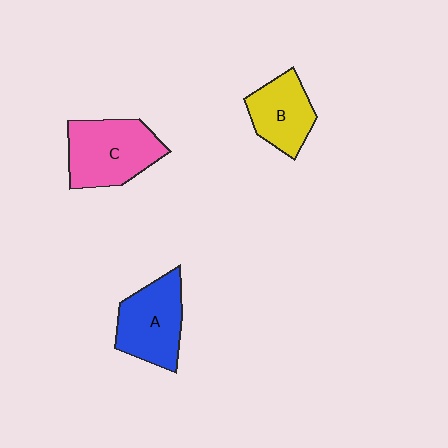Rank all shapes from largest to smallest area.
From largest to smallest: C (pink), A (blue), B (yellow).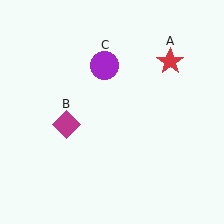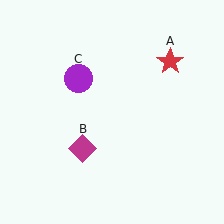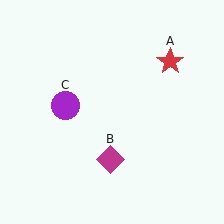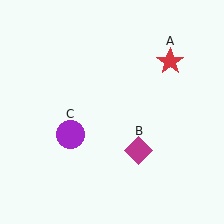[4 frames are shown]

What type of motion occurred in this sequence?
The magenta diamond (object B), purple circle (object C) rotated counterclockwise around the center of the scene.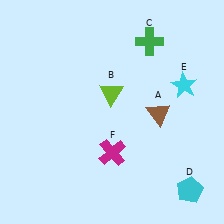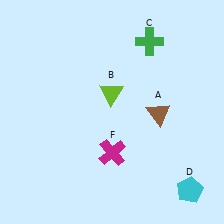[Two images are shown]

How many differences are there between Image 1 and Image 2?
There is 1 difference between the two images.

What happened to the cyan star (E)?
The cyan star (E) was removed in Image 2. It was in the top-right area of Image 1.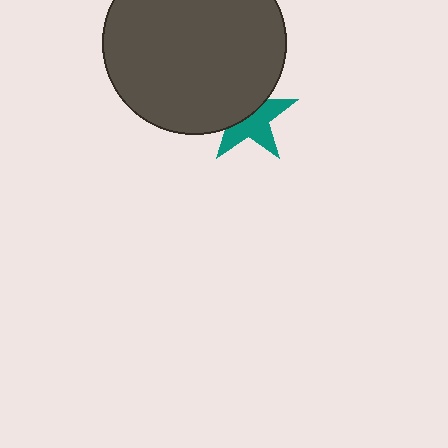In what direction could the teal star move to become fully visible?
The teal star could move down. That would shift it out from behind the dark gray circle entirely.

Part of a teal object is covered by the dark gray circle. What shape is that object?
It is a star.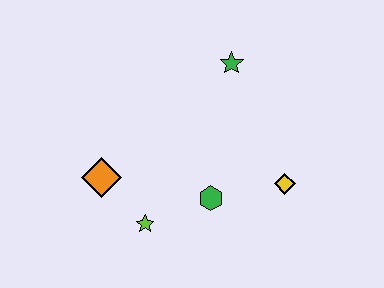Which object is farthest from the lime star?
The green star is farthest from the lime star.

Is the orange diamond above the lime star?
Yes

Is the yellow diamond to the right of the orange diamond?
Yes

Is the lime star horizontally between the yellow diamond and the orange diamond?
Yes